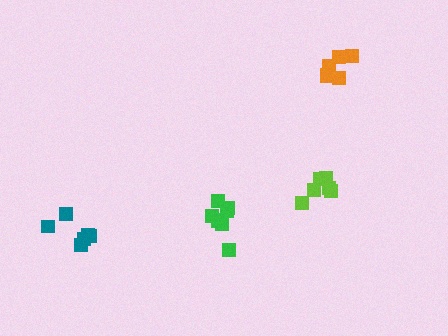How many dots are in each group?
Group 1: 6 dots, Group 2: 8 dots, Group 3: 7 dots, Group 4: 6 dots (27 total).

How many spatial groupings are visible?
There are 4 spatial groupings.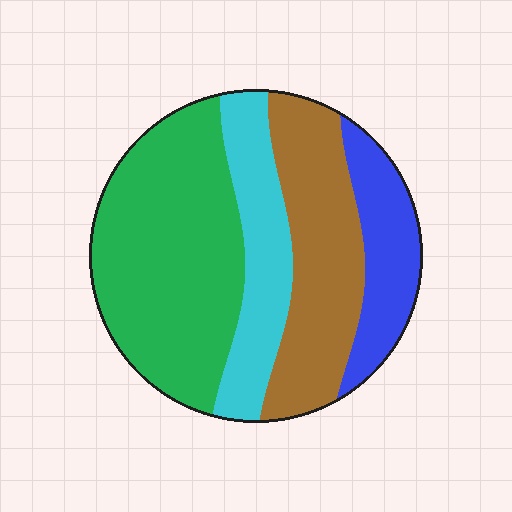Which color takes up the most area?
Green, at roughly 40%.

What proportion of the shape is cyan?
Cyan takes up about one sixth (1/6) of the shape.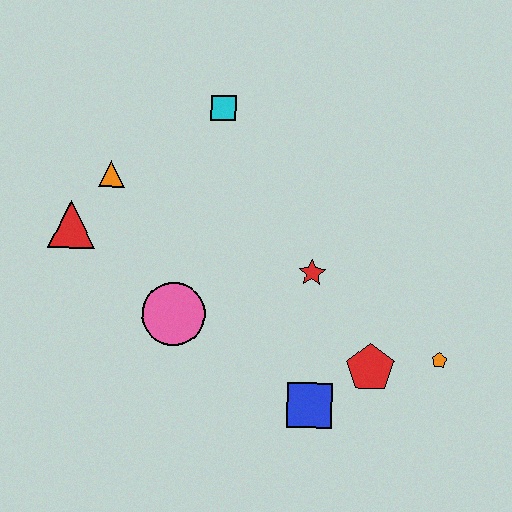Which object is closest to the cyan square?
The orange triangle is closest to the cyan square.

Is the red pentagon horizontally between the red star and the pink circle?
No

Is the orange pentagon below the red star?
Yes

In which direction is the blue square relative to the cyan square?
The blue square is below the cyan square.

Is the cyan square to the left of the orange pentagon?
Yes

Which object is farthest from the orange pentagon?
The red triangle is farthest from the orange pentagon.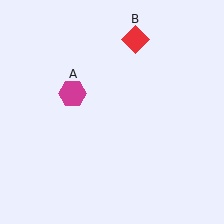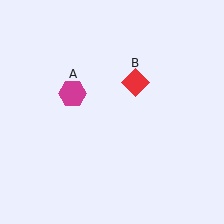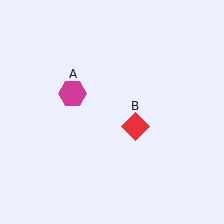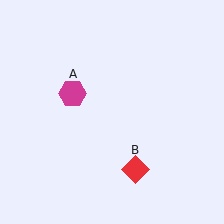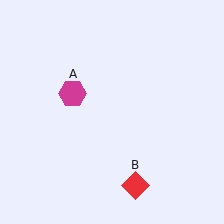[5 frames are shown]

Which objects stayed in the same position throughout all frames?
Magenta hexagon (object A) remained stationary.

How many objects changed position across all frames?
1 object changed position: red diamond (object B).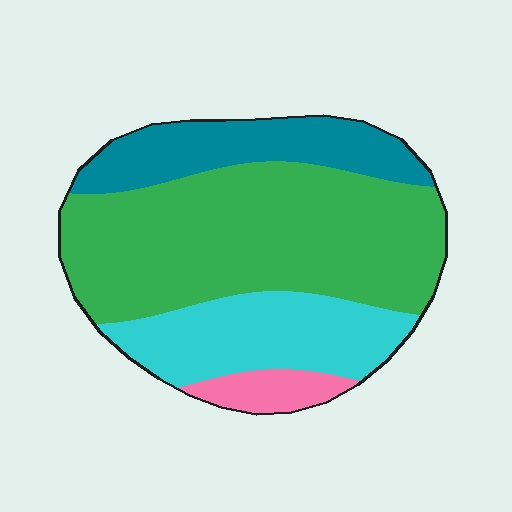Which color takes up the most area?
Green, at roughly 55%.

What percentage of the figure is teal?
Teal covers roughly 20% of the figure.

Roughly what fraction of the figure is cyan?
Cyan takes up about one fifth (1/5) of the figure.